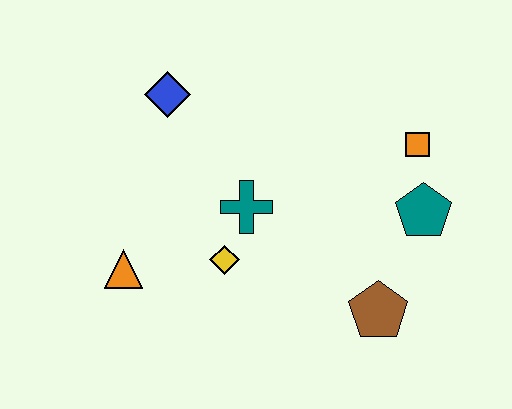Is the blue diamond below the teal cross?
No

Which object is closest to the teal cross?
The yellow diamond is closest to the teal cross.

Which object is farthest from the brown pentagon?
The blue diamond is farthest from the brown pentagon.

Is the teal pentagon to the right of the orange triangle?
Yes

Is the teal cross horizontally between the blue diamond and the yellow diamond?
No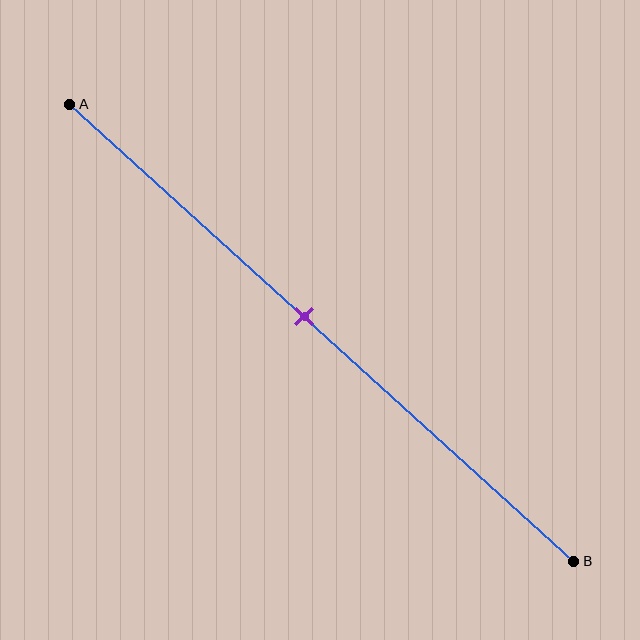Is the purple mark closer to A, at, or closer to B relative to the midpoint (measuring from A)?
The purple mark is closer to point A than the midpoint of segment AB.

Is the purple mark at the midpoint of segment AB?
No, the mark is at about 45% from A, not at the 50% midpoint.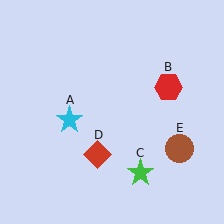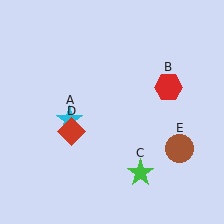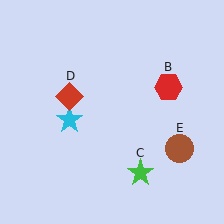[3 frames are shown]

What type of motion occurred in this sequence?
The red diamond (object D) rotated clockwise around the center of the scene.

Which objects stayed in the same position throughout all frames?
Cyan star (object A) and red hexagon (object B) and green star (object C) and brown circle (object E) remained stationary.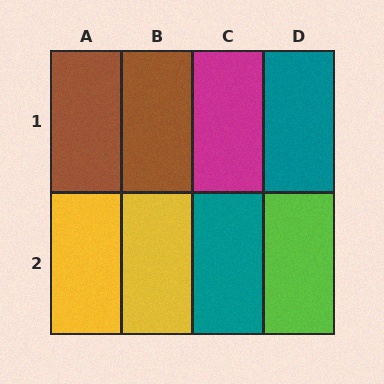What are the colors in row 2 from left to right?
Yellow, yellow, teal, lime.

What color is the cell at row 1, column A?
Brown.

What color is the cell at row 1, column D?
Teal.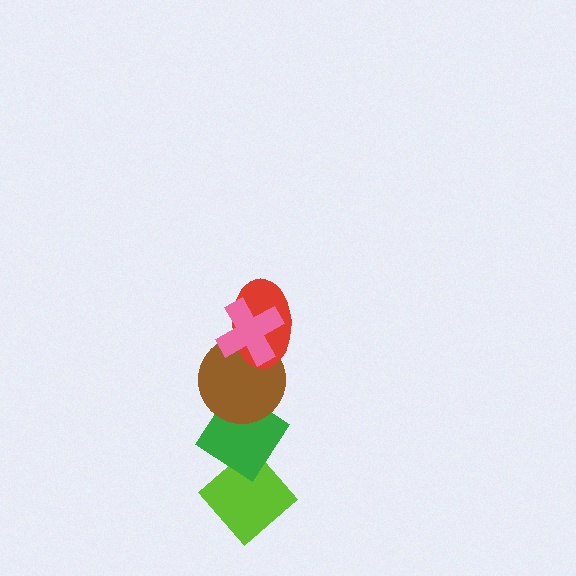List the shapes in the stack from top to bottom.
From top to bottom: the pink cross, the red ellipse, the brown circle, the green diamond, the lime diamond.